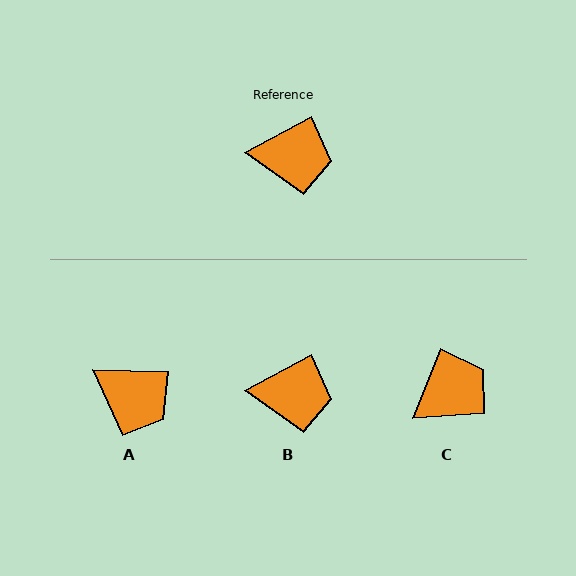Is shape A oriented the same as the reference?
No, it is off by about 30 degrees.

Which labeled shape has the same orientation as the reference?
B.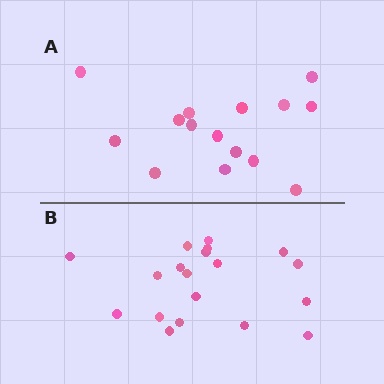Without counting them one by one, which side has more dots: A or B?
Region B (the bottom region) has more dots.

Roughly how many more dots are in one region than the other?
Region B has about 4 more dots than region A.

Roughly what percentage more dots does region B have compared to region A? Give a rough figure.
About 25% more.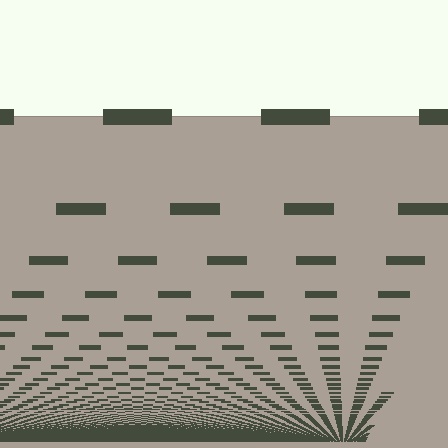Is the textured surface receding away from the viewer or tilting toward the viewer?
The surface appears to tilt toward the viewer. Texture elements get larger and sparser toward the top.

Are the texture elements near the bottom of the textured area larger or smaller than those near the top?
Smaller. The gradient is inverted — elements near the bottom are smaller and denser.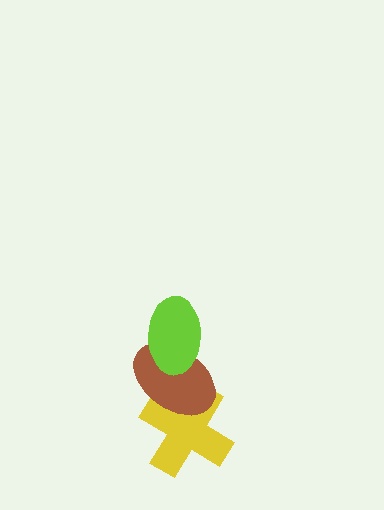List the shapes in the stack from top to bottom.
From top to bottom: the lime ellipse, the brown ellipse, the yellow cross.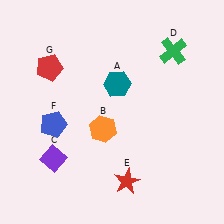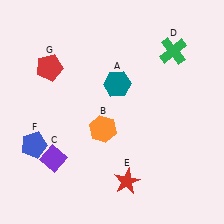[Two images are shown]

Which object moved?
The blue pentagon (F) moved down.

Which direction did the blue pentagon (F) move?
The blue pentagon (F) moved down.